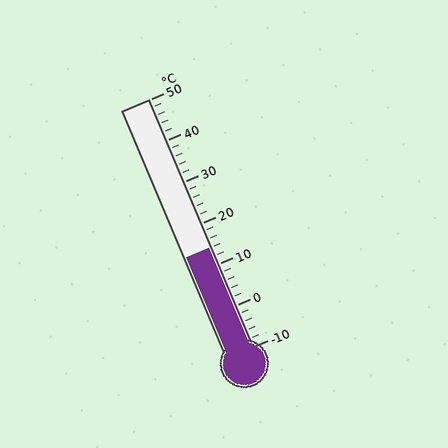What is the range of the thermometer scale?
The thermometer scale ranges from -10°C to 50°C.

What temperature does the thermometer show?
The thermometer shows approximately 14°C.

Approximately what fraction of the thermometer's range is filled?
The thermometer is filled to approximately 40% of its range.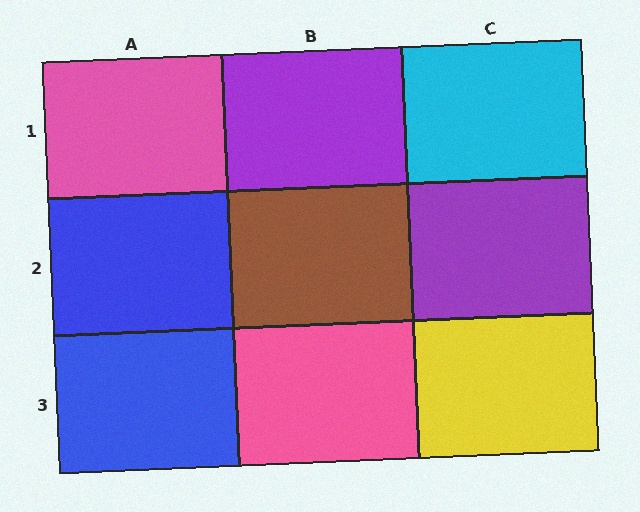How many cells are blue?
2 cells are blue.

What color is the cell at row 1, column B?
Purple.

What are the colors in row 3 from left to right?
Blue, pink, yellow.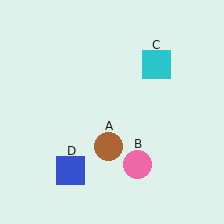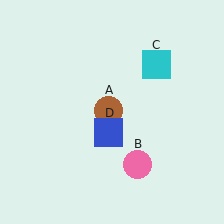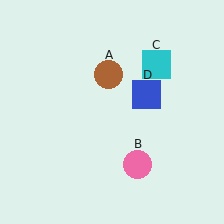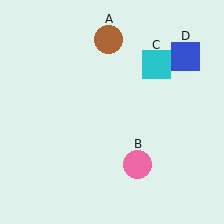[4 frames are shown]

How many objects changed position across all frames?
2 objects changed position: brown circle (object A), blue square (object D).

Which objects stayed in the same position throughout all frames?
Pink circle (object B) and cyan square (object C) remained stationary.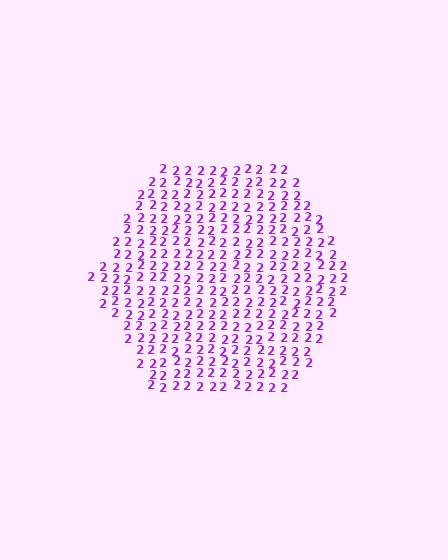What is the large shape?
The large shape is a hexagon.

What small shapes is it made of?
It is made of small digit 2's.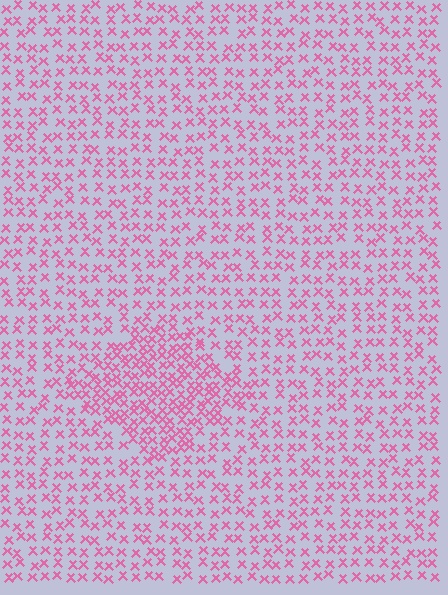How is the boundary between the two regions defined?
The boundary is defined by a change in element density (approximately 2.0x ratio). All elements are the same color, size, and shape.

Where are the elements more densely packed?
The elements are more densely packed inside the diamond boundary.